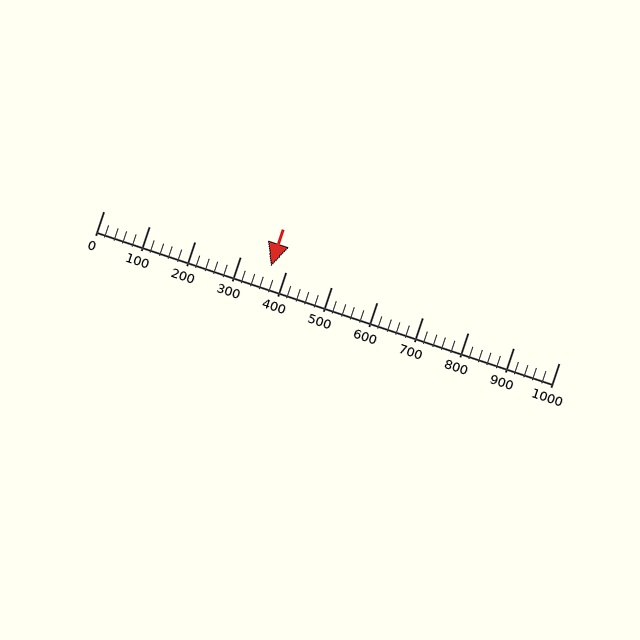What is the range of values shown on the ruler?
The ruler shows values from 0 to 1000.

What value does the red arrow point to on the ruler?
The red arrow points to approximately 367.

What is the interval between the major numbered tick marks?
The major tick marks are spaced 100 units apart.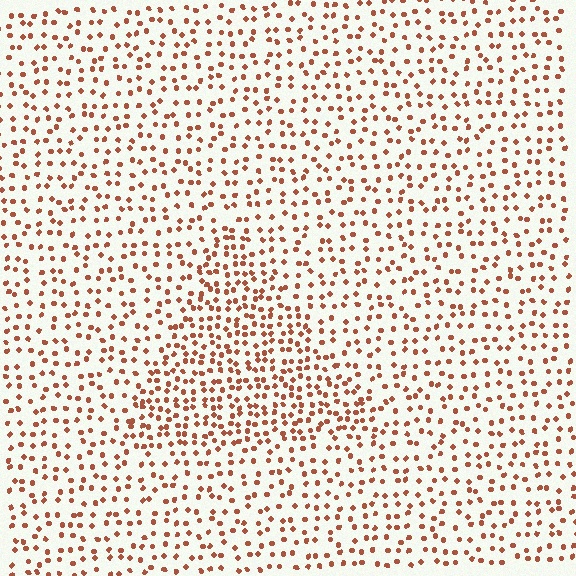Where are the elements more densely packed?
The elements are more densely packed inside the triangle boundary.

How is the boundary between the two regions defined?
The boundary is defined by a change in element density (approximately 1.7x ratio). All elements are the same color, size, and shape.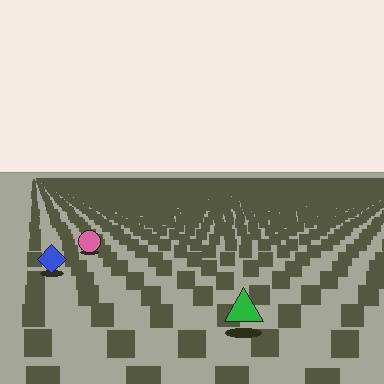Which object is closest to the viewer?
The green triangle is closest. The texture marks near it are larger and more spread out.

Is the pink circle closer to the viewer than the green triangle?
No. The green triangle is closer — you can tell from the texture gradient: the ground texture is coarser near it.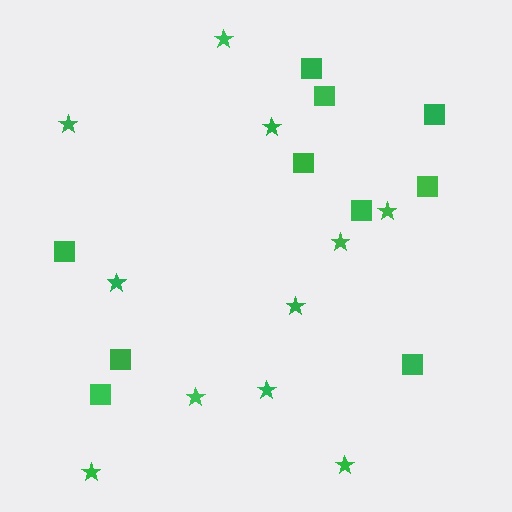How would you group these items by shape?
There are 2 groups: one group of squares (10) and one group of stars (11).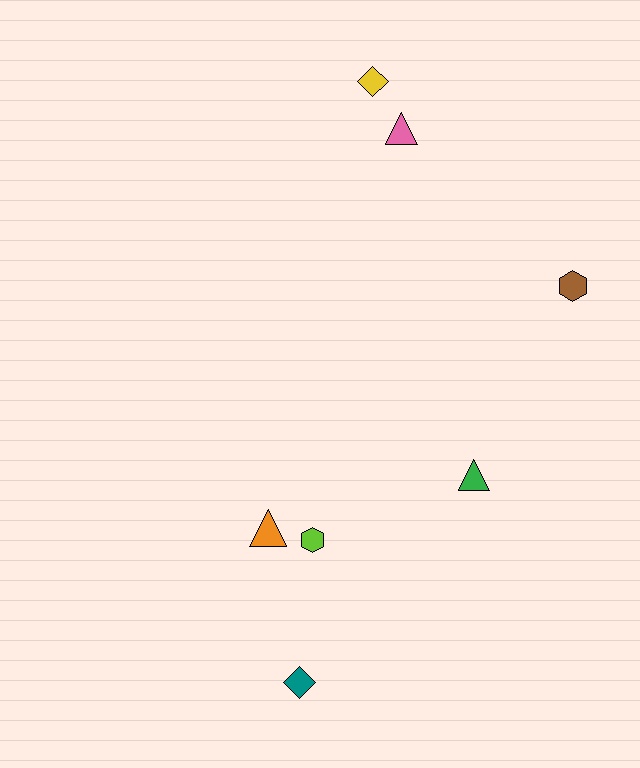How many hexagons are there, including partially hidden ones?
There are 2 hexagons.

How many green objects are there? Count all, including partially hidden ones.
There is 1 green object.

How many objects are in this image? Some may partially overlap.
There are 7 objects.